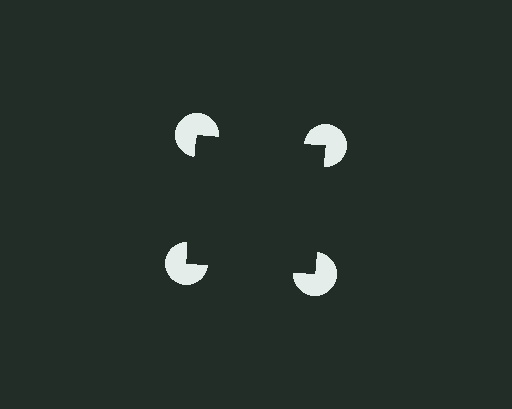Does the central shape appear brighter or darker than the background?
It typically appears slightly darker than the background, even though no actual brightness change is drawn.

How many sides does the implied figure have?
4 sides.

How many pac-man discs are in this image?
There are 4 — one at each vertex of the illusory square.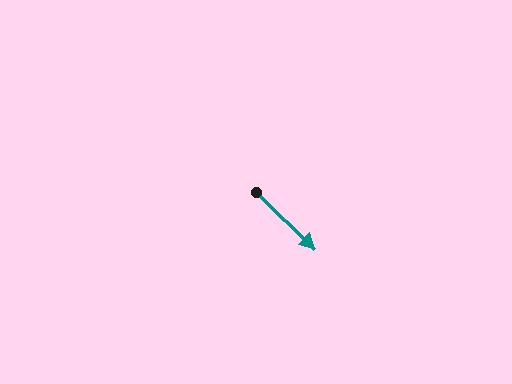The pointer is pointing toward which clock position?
Roughly 4 o'clock.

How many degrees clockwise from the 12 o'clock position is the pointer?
Approximately 134 degrees.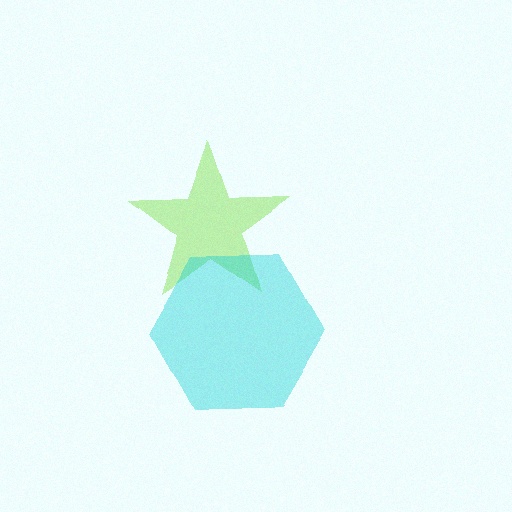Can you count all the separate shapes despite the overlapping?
Yes, there are 2 separate shapes.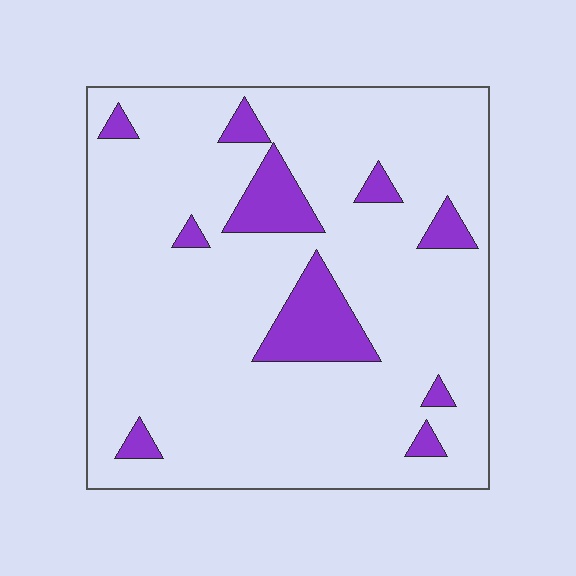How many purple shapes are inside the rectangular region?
10.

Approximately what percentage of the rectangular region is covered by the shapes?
Approximately 15%.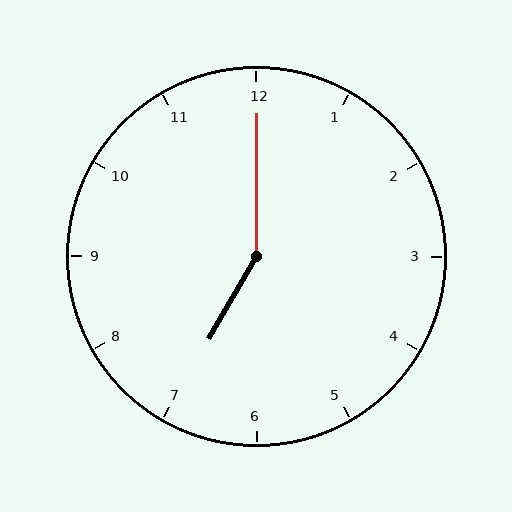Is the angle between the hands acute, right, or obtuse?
It is obtuse.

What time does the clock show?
7:00.